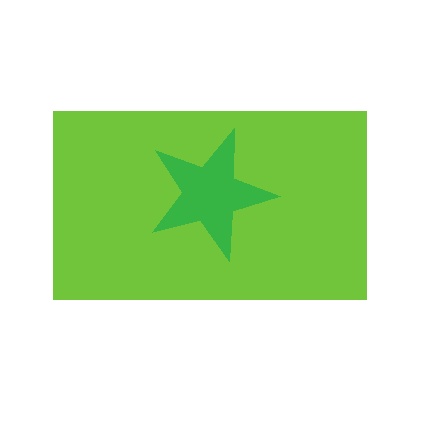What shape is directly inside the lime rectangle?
The green star.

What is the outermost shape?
The lime rectangle.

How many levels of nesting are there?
2.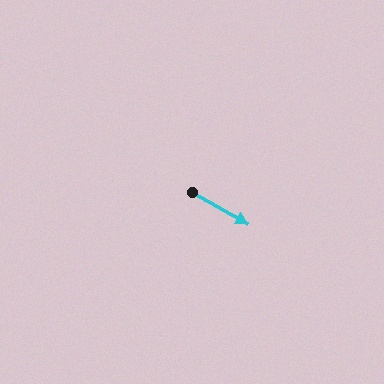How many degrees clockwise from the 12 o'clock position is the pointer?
Approximately 120 degrees.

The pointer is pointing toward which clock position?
Roughly 4 o'clock.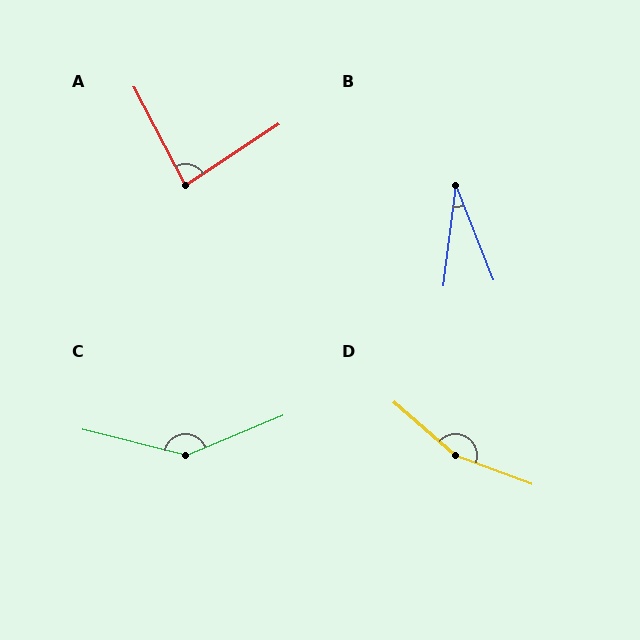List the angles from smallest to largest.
B (29°), A (85°), C (144°), D (159°).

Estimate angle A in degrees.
Approximately 85 degrees.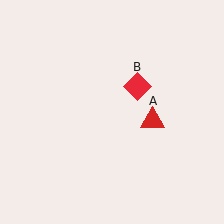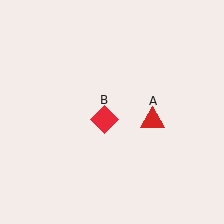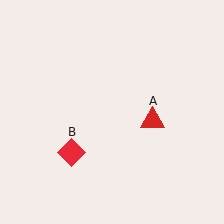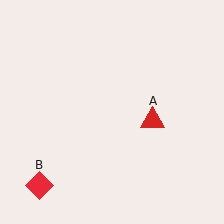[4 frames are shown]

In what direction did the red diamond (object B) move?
The red diamond (object B) moved down and to the left.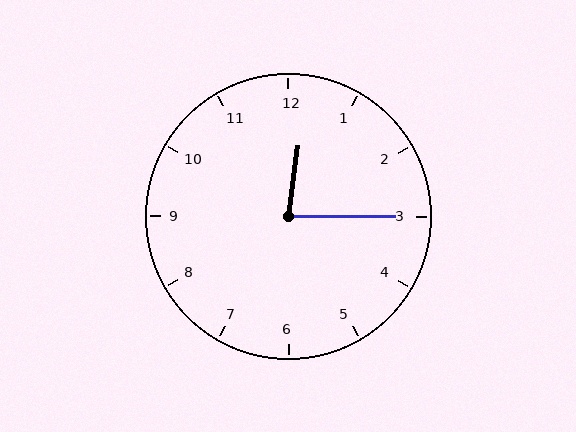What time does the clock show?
12:15.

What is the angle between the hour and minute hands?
Approximately 82 degrees.